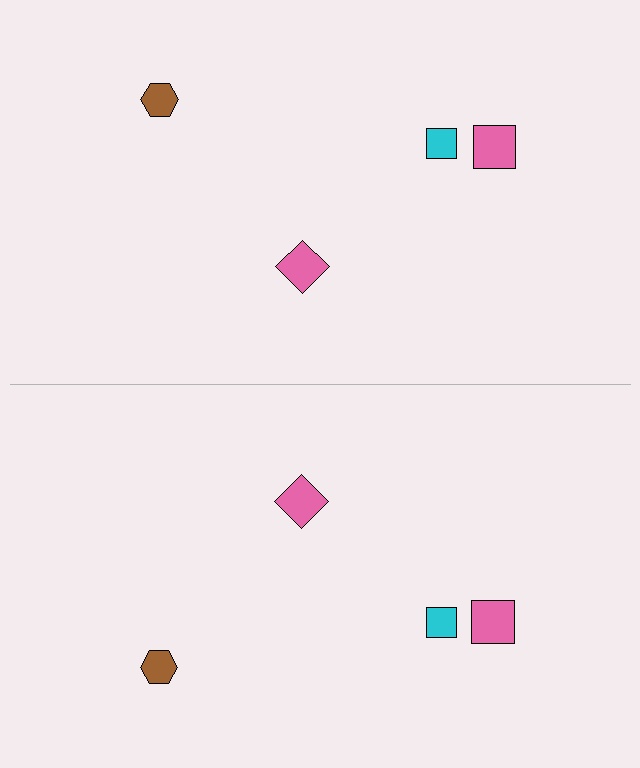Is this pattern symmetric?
Yes, this pattern has bilateral (reflection) symmetry.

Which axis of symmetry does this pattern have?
The pattern has a horizontal axis of symmetry running through the center of the image.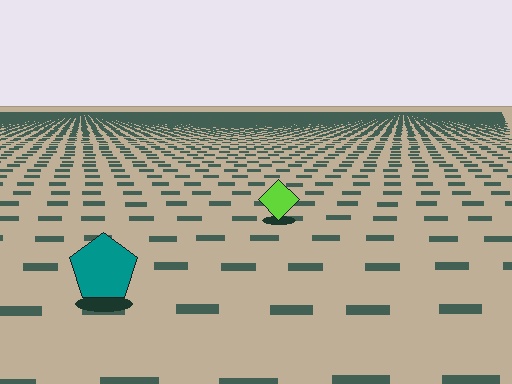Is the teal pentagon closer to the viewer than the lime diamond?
Yes. The teal pentagon is closer — you can tell from the texture gradient: the ground texture is coarser near it.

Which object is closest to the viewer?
The teal pentagon is closest. The texture marks near it are larger and more spread out.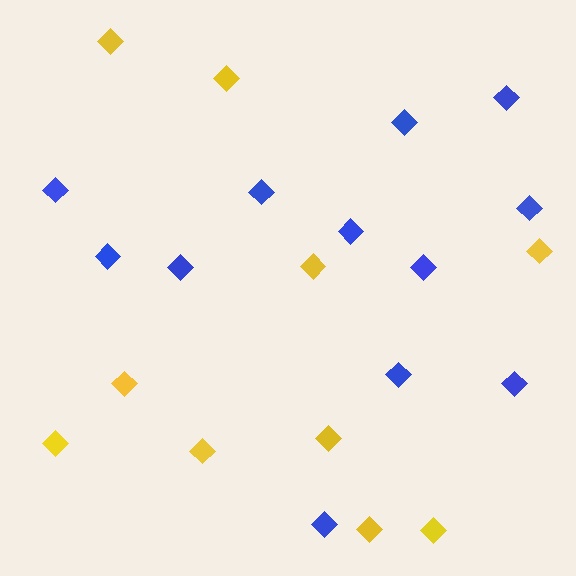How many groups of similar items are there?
There are 2 groups: one group of yellow diamonds (10) and one group of blue diamonds (12).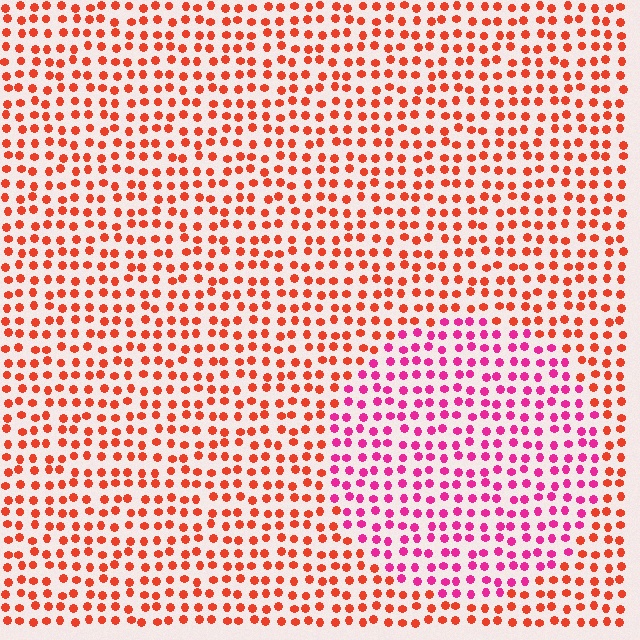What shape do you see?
I see a circle.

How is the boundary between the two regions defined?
The boundary is defined purely by a slight shift in hue (about 44 degrees). Spacing, size, and orientation are identical on both sides.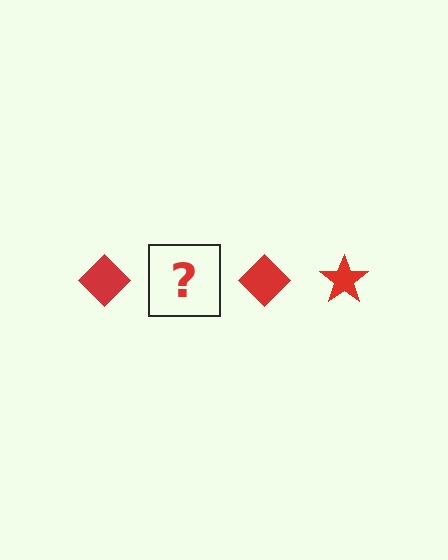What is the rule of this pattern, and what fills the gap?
The rule is that the pattern cycles through diamond, star shapes in red. The gap should be filled with a red star.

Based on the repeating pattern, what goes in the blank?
The blank should be a red star.